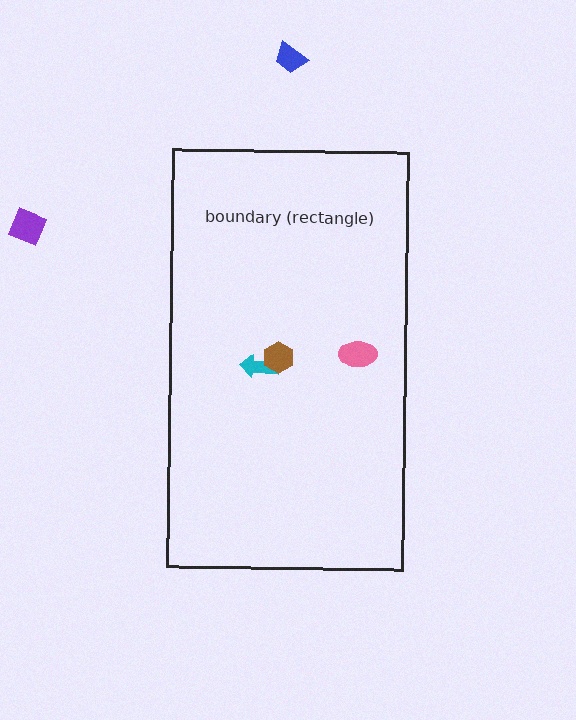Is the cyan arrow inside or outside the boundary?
Inside.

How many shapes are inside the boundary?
3 inside, 2 outside.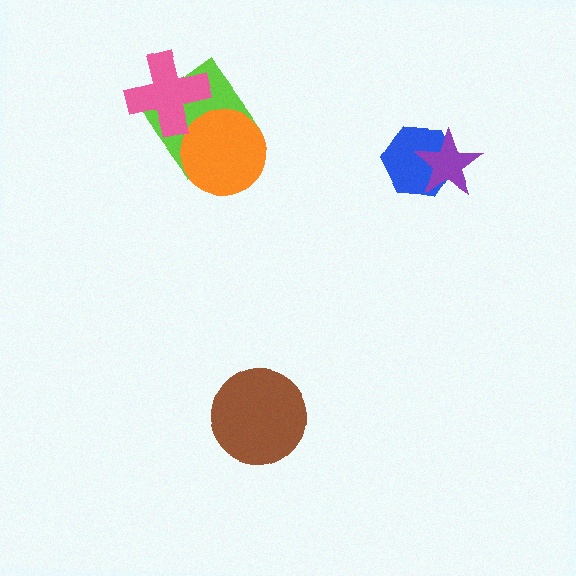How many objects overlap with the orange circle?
1 object overlaps with the orange circle.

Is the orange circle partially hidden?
No, no other shape covers it.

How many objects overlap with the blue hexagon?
1 object overlaps with the blue hexagon.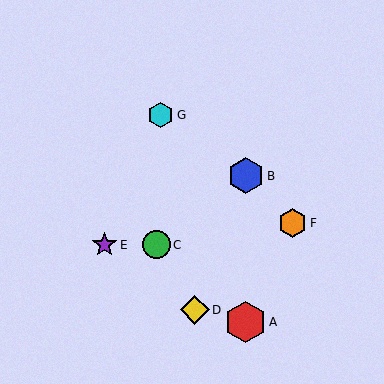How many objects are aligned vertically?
2 objects (A, B) are aligned vertically.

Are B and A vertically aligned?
Yes, both are at x≈246.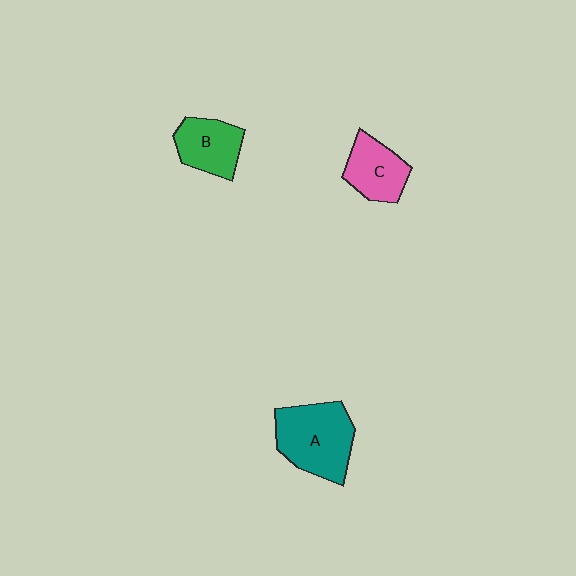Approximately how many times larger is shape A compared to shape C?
Approximately 1.6 times.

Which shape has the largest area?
Shape A (teal).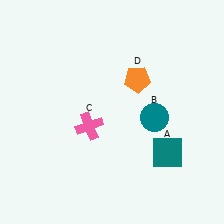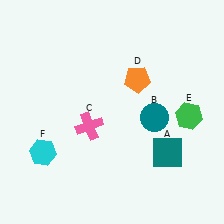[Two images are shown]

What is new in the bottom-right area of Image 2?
A green hexagon (E) was added in the bottom-right area of Image 2.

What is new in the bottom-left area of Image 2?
A cyan hexagon (F) was added in the bottom-left area of Image 2.